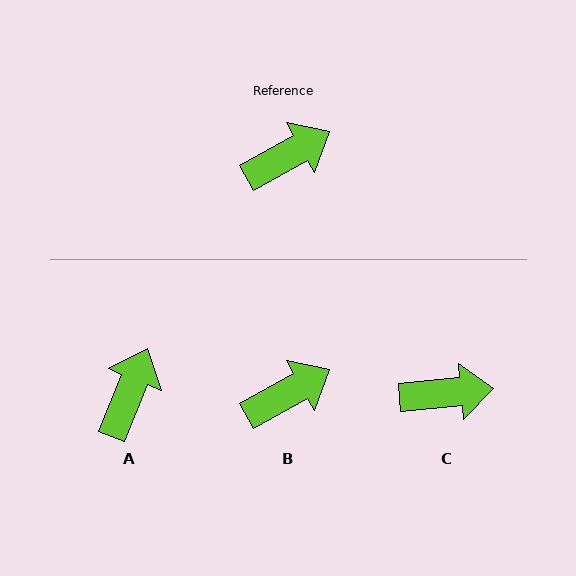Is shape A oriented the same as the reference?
No, it is off by about 39 degrees.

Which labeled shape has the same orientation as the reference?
B.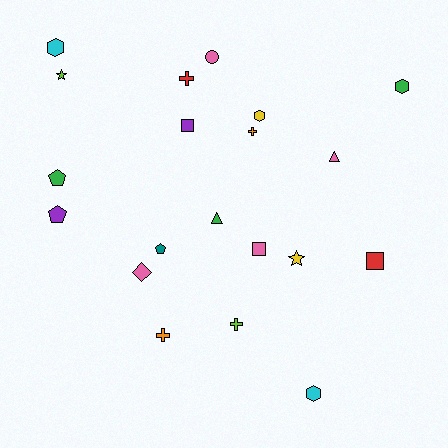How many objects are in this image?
There are 20 objects.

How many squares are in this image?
There are 3 squares.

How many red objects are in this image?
There are 2 red objects.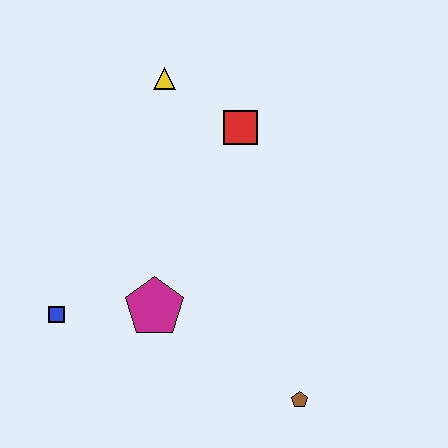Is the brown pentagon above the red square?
No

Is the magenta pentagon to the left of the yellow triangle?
Yes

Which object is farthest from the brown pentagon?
The yellow triangle is farthest from the brown pentagon.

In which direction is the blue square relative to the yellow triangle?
The blue square is below the yellow triangle.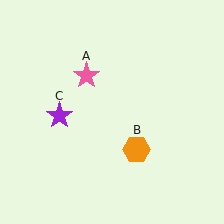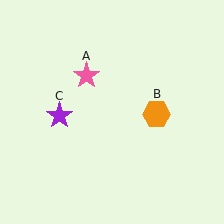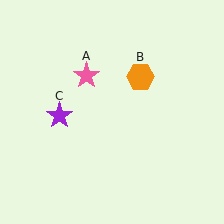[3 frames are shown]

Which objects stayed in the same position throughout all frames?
Pink star (object A) and purple star (object C) remained stationary.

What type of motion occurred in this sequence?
The orange hexagon (object B) rotated counterclockwise around the center of the scene.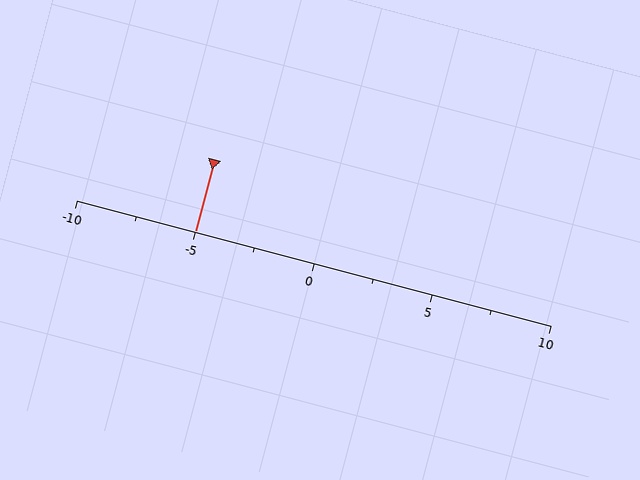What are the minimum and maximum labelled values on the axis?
The axis runs from -10 to 10.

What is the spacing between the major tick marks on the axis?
The major ticks are spaced 5 apart.